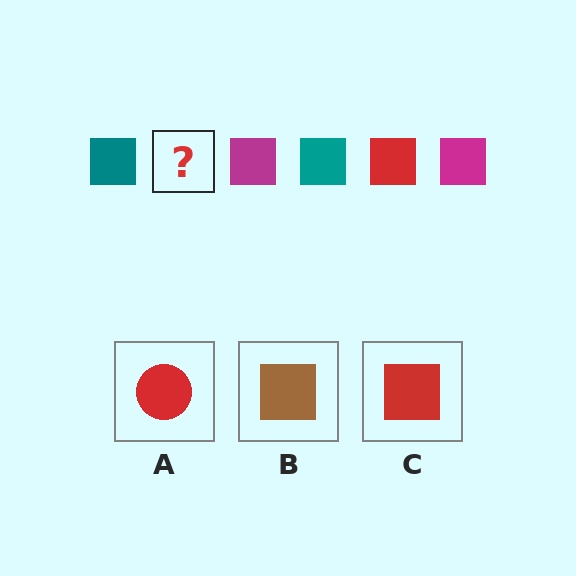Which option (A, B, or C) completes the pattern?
C.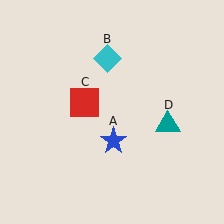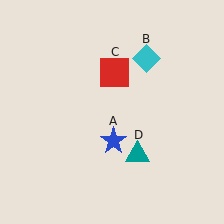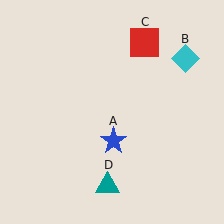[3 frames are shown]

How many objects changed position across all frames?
3 objects changed position: cyan diamond (object B), red square (object C), teal triangle (object D).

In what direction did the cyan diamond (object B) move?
The cyan diamond (object B) moved right.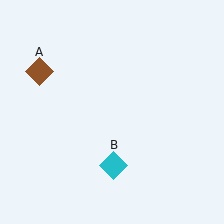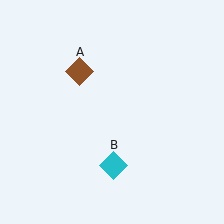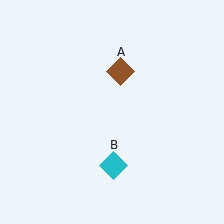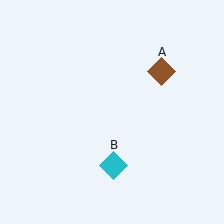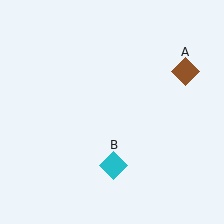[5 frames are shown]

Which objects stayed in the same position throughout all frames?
Cyan diamond (object B) remained stationary.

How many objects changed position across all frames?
1 object changed position: brown diamond (object A).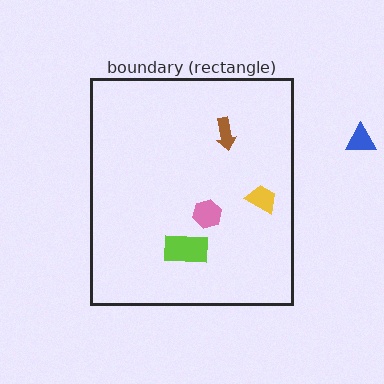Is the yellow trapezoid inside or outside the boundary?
Inside.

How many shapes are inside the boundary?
4 inside, 1 outside.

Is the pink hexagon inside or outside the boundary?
Inside.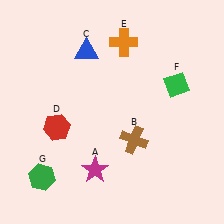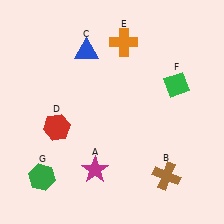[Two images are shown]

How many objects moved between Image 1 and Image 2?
1 object moved between the two images.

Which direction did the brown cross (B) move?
The brown cross (B) moved down.